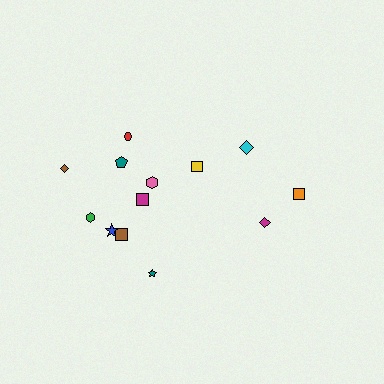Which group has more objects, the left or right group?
The left group.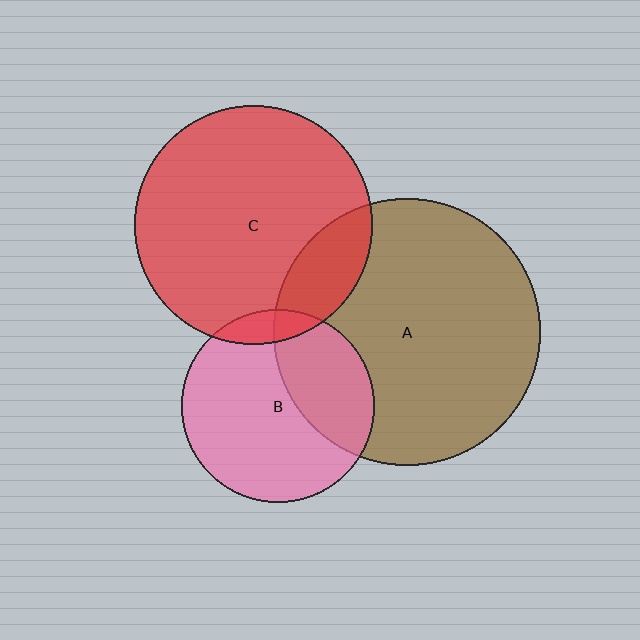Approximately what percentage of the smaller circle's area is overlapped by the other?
Approximately 15%.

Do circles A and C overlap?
Yes.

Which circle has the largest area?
Circle A (brown).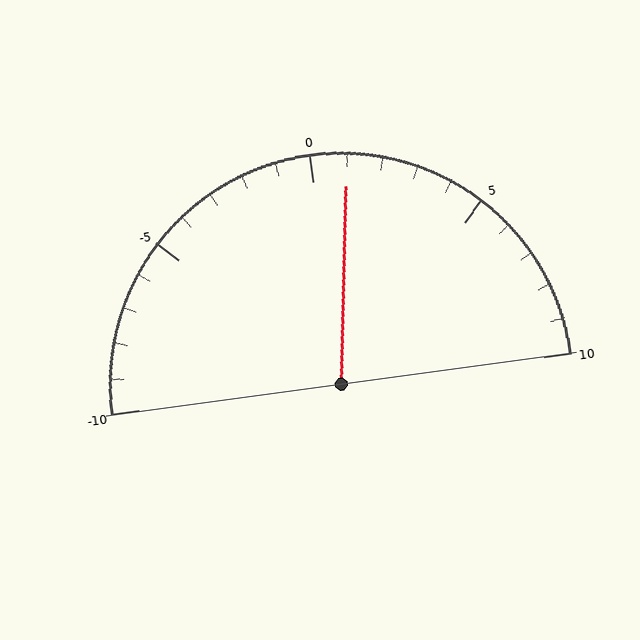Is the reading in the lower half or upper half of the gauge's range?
The reading is in the upper half of the range (-10 to 10).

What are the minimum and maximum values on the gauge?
The gauge ranges from -10 to 10.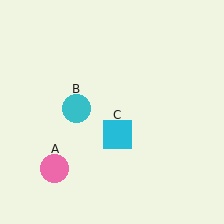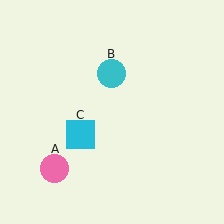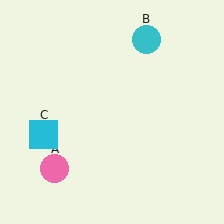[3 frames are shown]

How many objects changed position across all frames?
2 objects changed position: cyan circle (object B), cyan square (object C).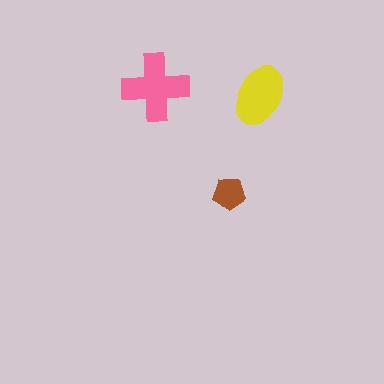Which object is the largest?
The pink cross.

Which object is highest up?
The pink cross is topmost.